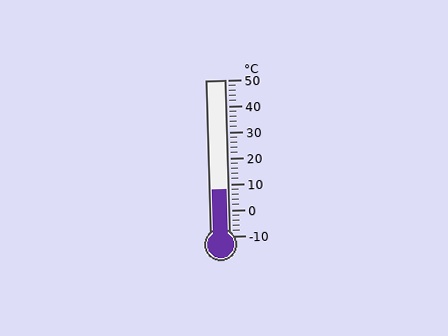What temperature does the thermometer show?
The thermometer shows approximately 8°C.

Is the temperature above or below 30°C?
The temperature is below 30°C.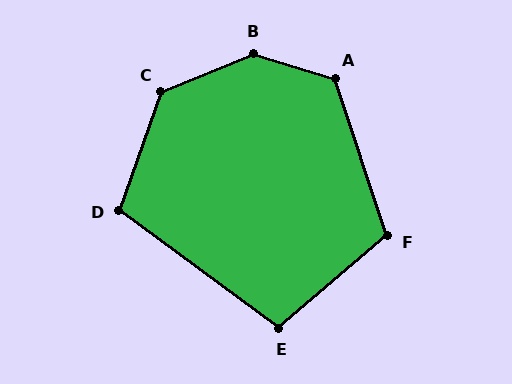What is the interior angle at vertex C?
Approximately 132 degrees (obtuse).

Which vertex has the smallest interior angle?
E, at approximately 103 degrees.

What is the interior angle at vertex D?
Approximately 107 degrees (obtuse).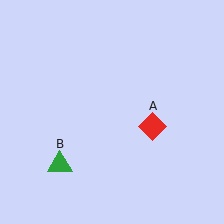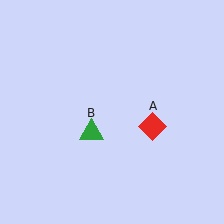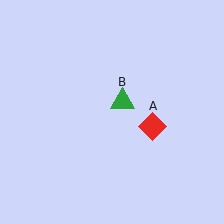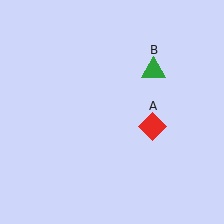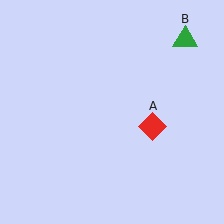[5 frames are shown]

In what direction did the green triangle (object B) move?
The green triangle (object B) moved up and to the right.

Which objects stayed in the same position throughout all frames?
Red diamond (object A) remained stationary.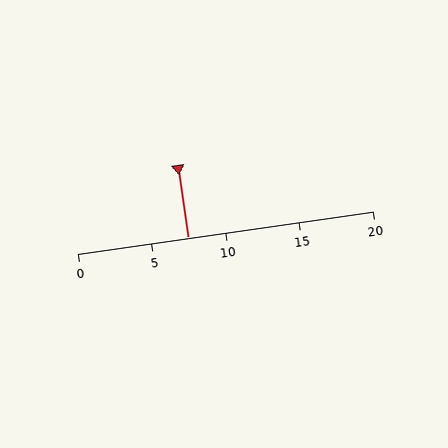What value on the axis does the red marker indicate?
The marker indicates approximately 7.5.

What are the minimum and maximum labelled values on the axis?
The axis runs from 0 to 20.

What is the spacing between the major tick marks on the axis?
The major ticks are spaced 5 apart.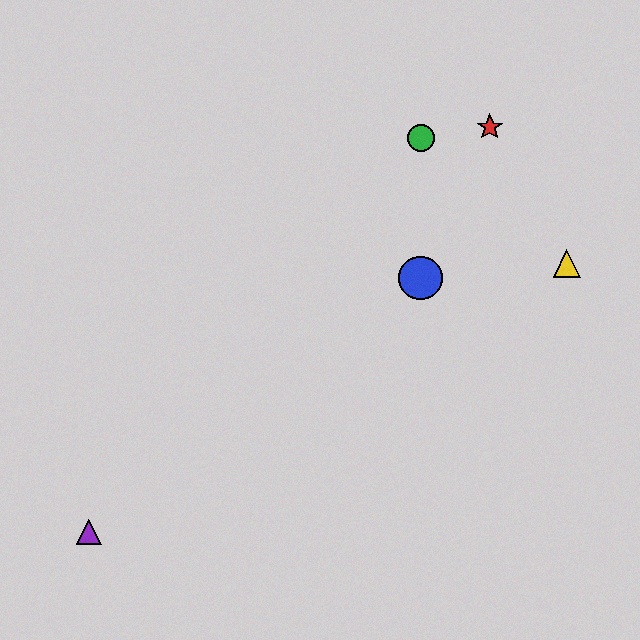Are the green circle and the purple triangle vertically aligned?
No, the green circle is at x≈421 and the purple triangle is at x≈89.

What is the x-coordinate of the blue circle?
The blue circle is at x≈421.